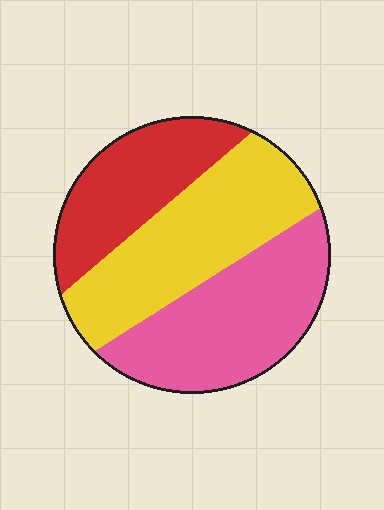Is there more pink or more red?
Pink.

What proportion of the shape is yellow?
Yellow takes up about three eighths (3/8) of the shape.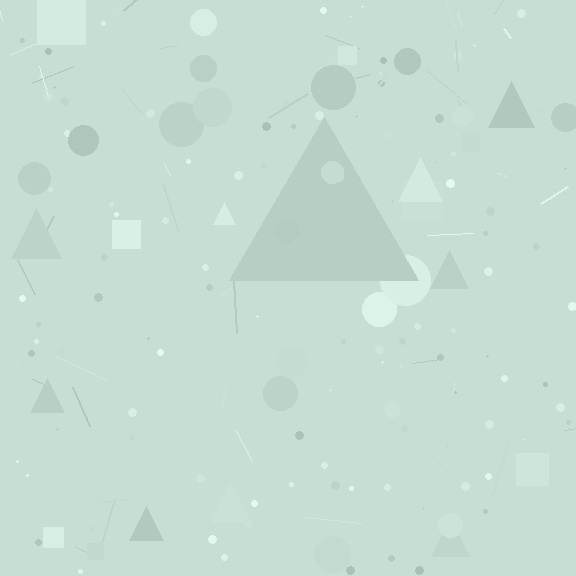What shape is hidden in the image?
A triangle is hidden in the image.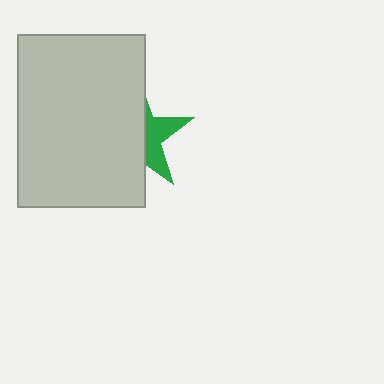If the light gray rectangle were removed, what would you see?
You would see the complete green star.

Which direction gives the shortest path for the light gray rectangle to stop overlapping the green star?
Moving left gives the shortest separation.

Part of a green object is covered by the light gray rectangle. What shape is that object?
It is a star.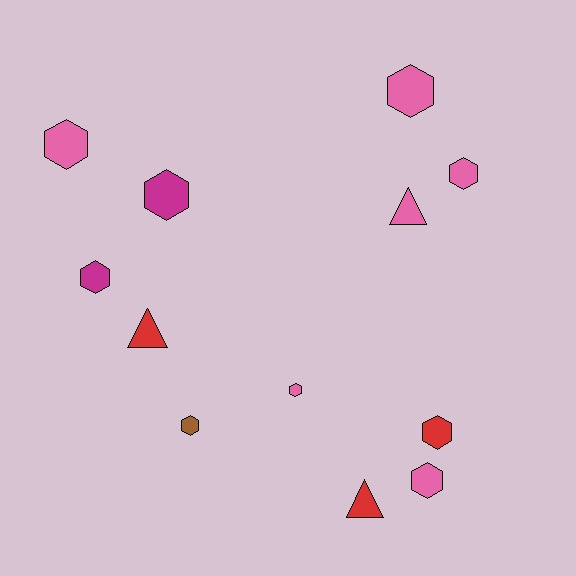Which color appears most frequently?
Pink, with 6 objects.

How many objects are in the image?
There are 12 objects.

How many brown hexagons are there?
There is 1 brown hexagon.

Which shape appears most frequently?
Hexagon, with 9 objects.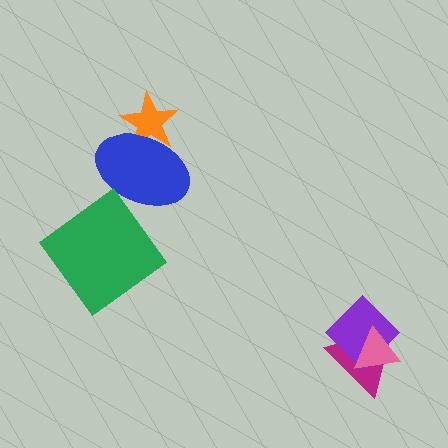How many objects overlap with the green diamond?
0 objects overlap with the green diamond.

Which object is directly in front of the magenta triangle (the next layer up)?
The purple diamond is directly in front of the magenta triangle.